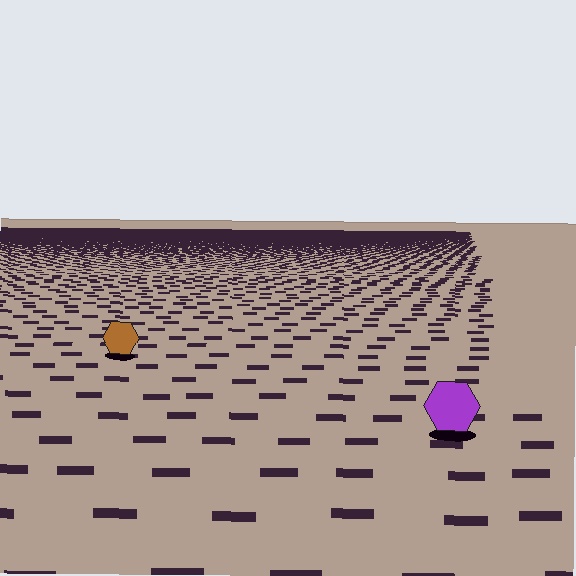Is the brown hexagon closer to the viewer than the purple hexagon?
No. The purple hexagon is closer — you can tell from the texture gradient: the ground texture is coarser near it.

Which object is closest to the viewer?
The purple hexagon is closest. The texture marks near it are larger and more spread out.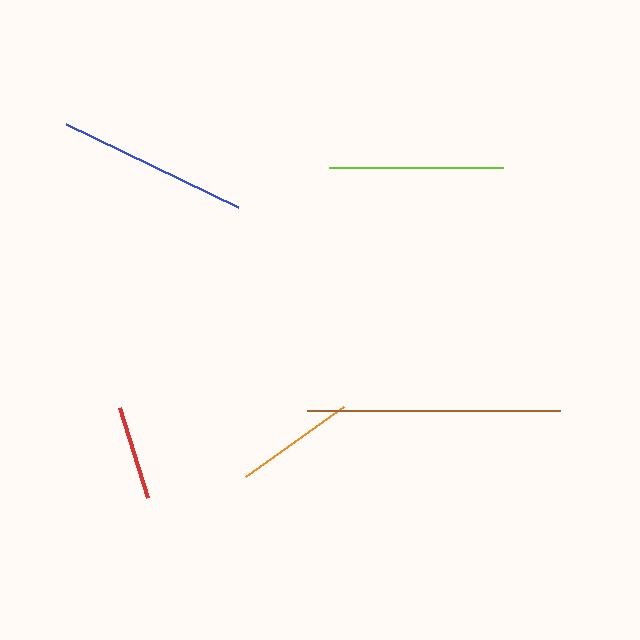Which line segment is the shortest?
The red line is the shortest at approximately 94 pixels.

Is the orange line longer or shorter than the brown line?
The brown line is longer than the orange line.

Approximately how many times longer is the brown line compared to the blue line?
The brown line is approximately 1.3 times the length of the blue line.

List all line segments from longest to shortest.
From longest to shortest: brown, blue, lime, orange, red.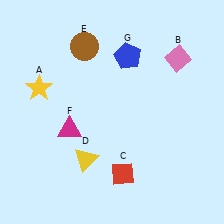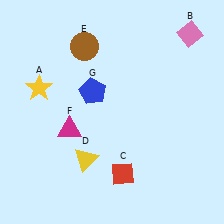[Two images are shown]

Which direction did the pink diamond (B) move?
The pink diamond (B) moved up.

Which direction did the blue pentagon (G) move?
The blue pentagon (G) moved down.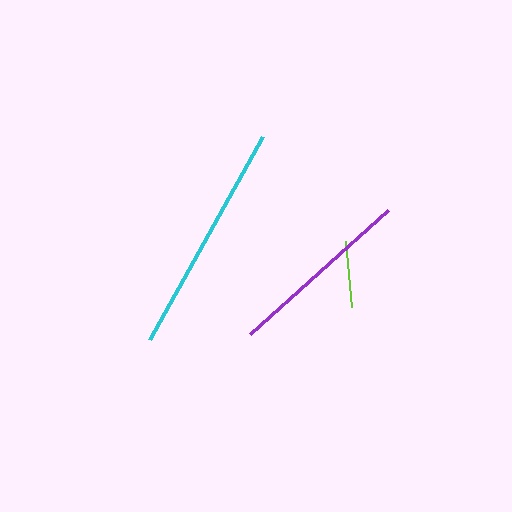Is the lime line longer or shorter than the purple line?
The purple line is longer than the lime line.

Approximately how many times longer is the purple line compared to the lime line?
The purple line is approximately 2.8 times the length of the lime line.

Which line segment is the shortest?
The lime line is the shortest at approximately 66 pixels.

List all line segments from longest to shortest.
From longest to shortest: cyan, purple, lime.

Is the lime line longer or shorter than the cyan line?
The cyan line is longer than the lime line.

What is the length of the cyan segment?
The cyan segment is approximately 232 pixels long.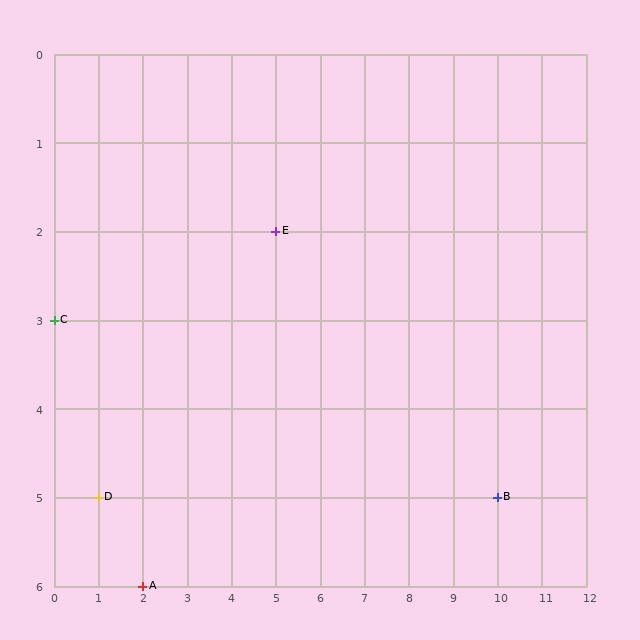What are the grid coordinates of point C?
Point C is at grid coordinates (0, 3).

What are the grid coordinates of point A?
Point A is at grid coordinates (2, 6).